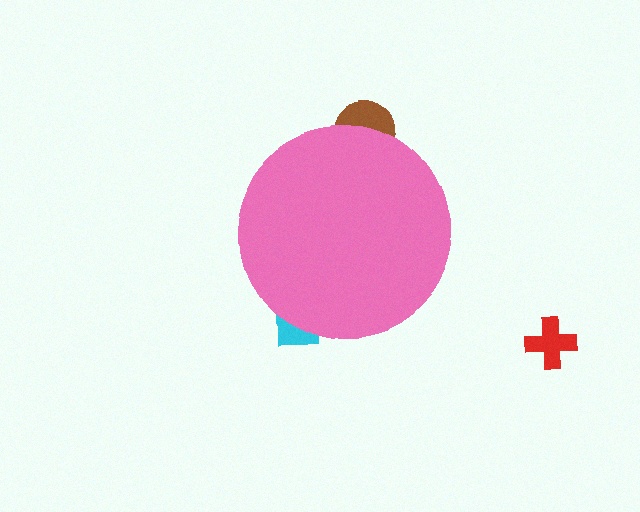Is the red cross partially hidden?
No, the red cross is fully visible.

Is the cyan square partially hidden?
Yes, the cyan square is partially hidden behind the pink circle.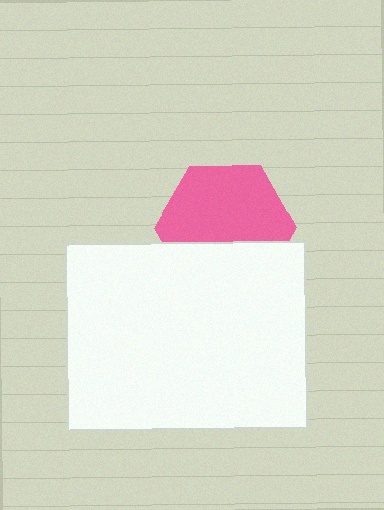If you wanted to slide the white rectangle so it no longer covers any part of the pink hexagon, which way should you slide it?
Slide it down — that is the most direct way to separate the two shapes.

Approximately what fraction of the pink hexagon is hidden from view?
Roughly 36% of the pink hexagon is hidden behind the white rectangle.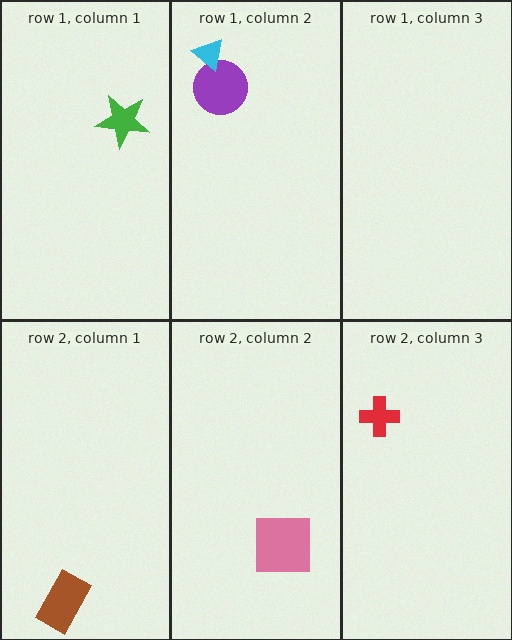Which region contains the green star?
The row 1, column 1 region.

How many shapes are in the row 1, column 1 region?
1.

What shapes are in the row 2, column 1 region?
The brown rectangle.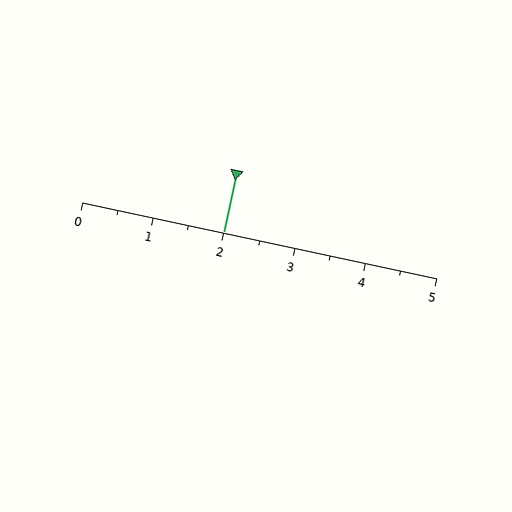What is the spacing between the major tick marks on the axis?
The major ticks are spaced 1 apart.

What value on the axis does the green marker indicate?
The marker indicates approximately 2.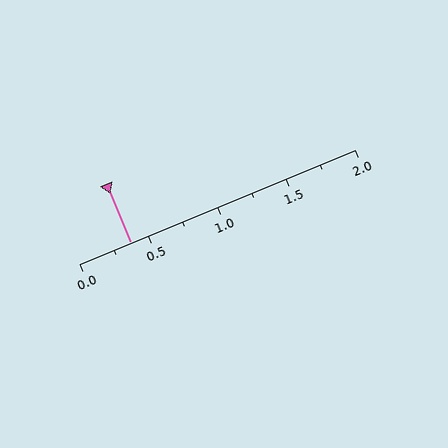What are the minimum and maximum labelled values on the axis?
The axis runs from 0.0 to 2.0.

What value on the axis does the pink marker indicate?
The marker indicates approximately 0.38.